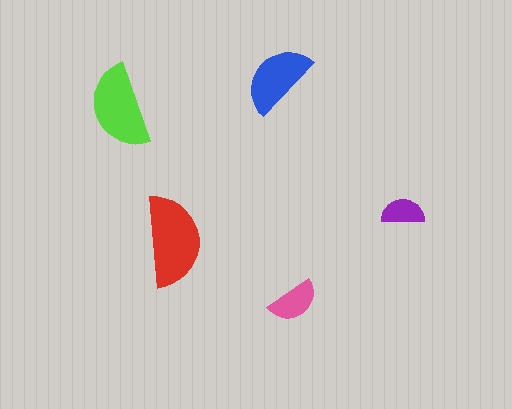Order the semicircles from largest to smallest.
the red one, the lime one, the blue one, the pink one, the purple one.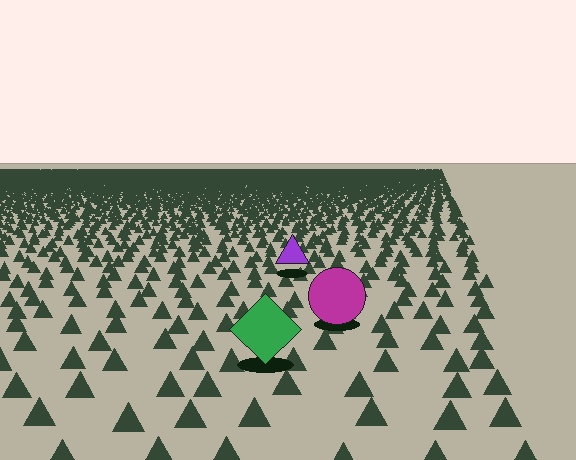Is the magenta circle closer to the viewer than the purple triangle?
Yes. The magenta circle is closer — you can tell from the texture gradient: the ground texture is coarser near it.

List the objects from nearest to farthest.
From nearest to farthest: the green diamond, the magenta circle, the purple triangle.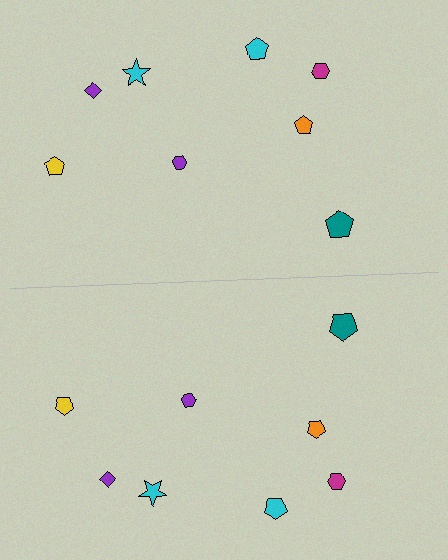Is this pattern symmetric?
Yes, this pattern has bilateral (reflection) symmetry.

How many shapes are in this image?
There are 16 shapes in this image.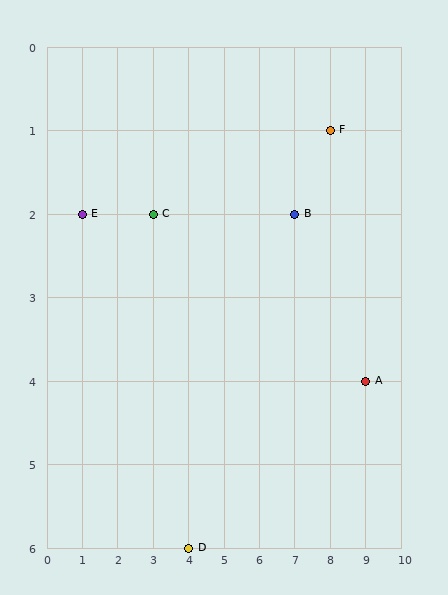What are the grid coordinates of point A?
Point A is at grid coordinates (9, 4).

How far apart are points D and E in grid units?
Points D and E are 3 columns and 4 rows apart (about 5.0 grid units diagonally).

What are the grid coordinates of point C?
Point C is at grid coordinates (3, 2).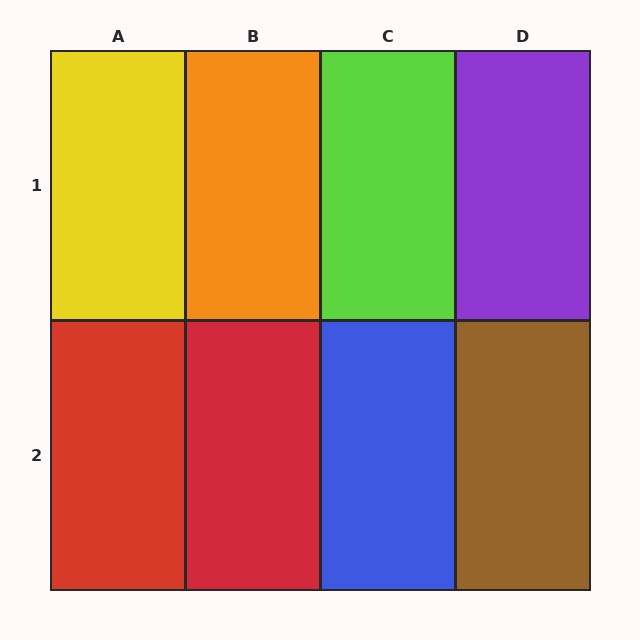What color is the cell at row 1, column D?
Purple.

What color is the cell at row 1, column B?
Orange.